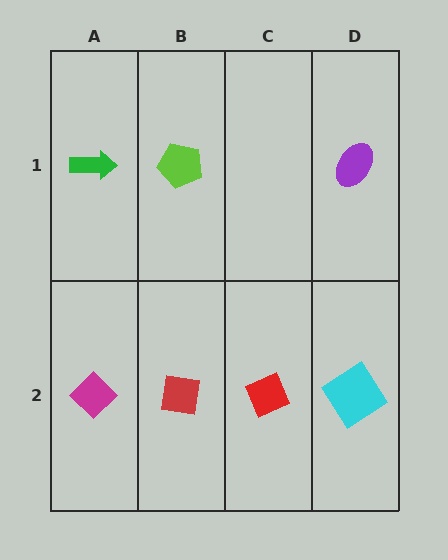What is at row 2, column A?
A magenta diamond.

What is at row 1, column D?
A purple ellipse.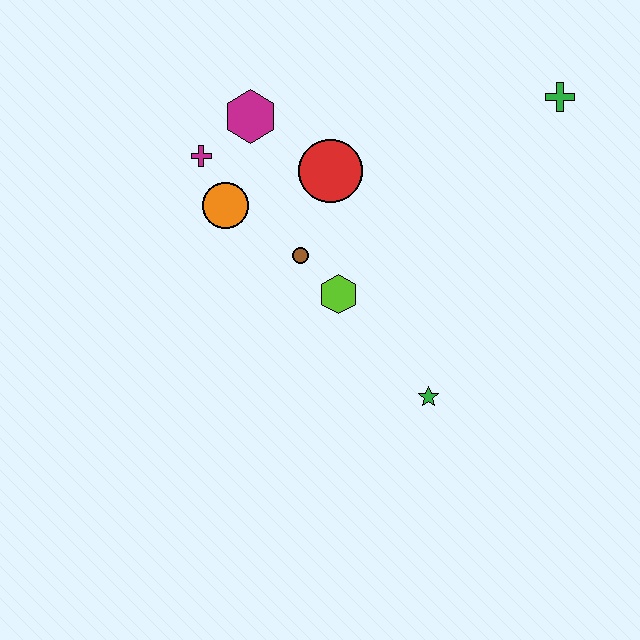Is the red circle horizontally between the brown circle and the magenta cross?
No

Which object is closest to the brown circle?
The lime hexagon is closest to the brown circle.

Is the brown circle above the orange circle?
No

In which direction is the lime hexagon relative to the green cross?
The lime hexagon is to the left of the green cross.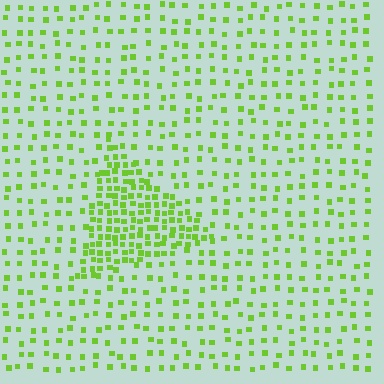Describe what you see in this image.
The image contains small lime elements arranged at two different densities. A triangle-shaped region is visible where the elements are more densely packed than the surrounding area.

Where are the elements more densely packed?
The elements are more densely packed inside the triangle boundary.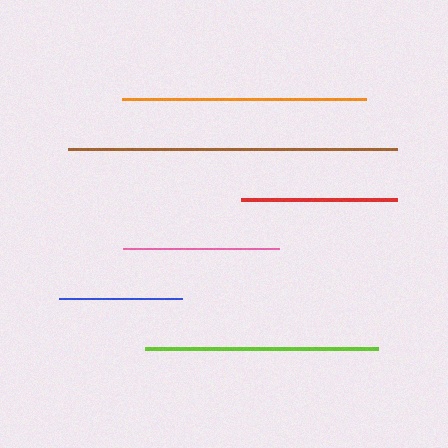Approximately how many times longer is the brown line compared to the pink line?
The brown line is approximately 2.1 times the length of the pink line.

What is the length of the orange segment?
The orange segment is approximately 244 pixels long.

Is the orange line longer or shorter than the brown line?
The brown line is longer than the orange line.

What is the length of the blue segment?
The blue segment is approximately 122 pixels long.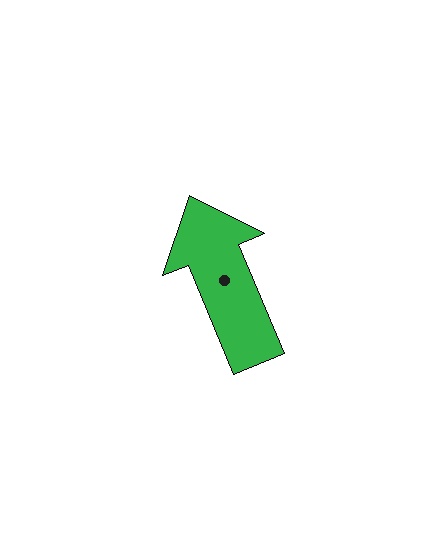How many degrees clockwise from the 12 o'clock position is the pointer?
Approximately 337 degrees.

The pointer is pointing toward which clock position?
Roughly 11 o'clock.